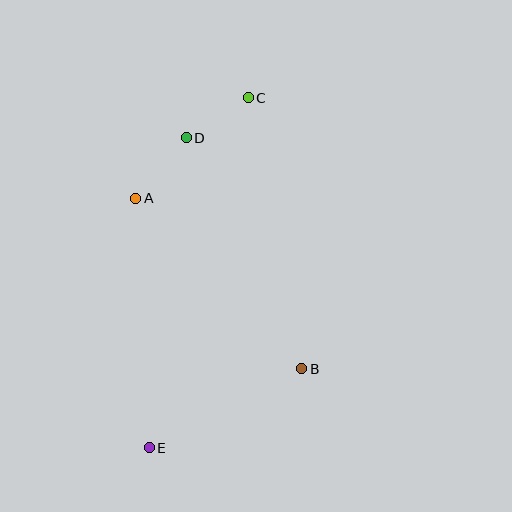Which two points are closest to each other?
Points C and D are closest to each other.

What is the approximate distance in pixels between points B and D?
The distance between B and D is approximately 258 pixels.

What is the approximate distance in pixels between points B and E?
The distance between B and E is approximately 172 pixels.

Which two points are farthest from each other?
Points C and E are farthest from each other.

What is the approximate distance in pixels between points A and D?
The distance between A and D is approximately 79 pixels.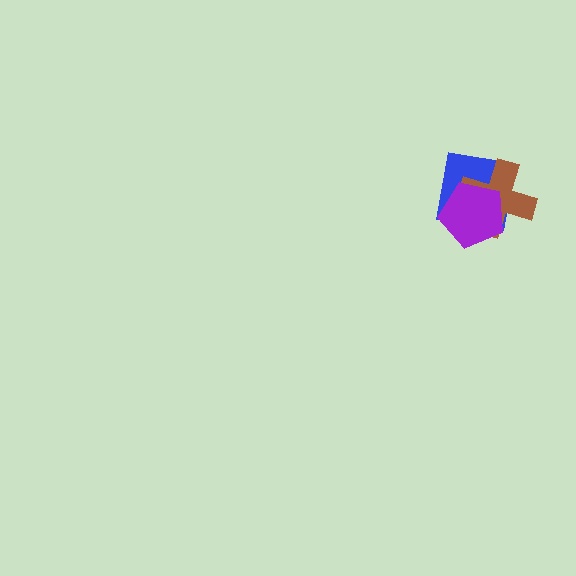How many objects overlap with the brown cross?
2 objects overlap with the brown cross.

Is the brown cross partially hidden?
Yes, it is partially covered by another shape.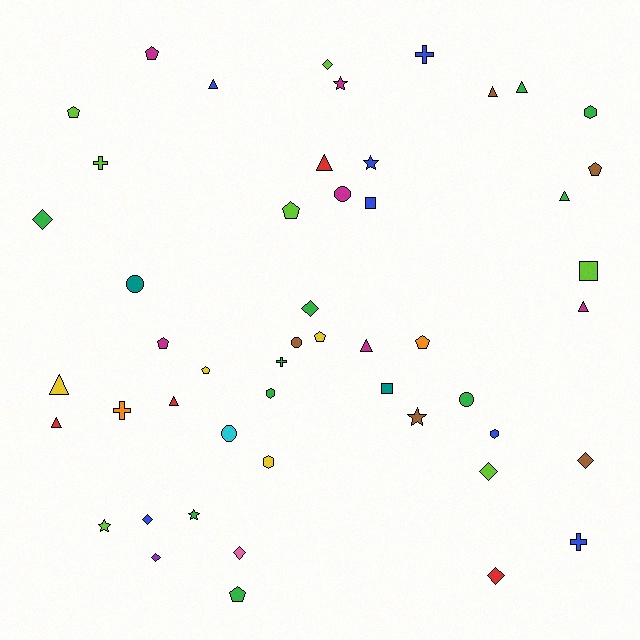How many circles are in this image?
There are 5 circles.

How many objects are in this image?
There are 50 objects.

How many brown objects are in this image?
There are 5 brown objects.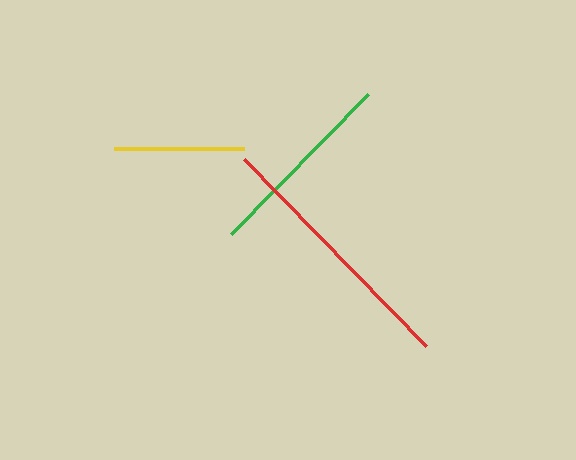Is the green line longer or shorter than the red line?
The red line is longer than the green line.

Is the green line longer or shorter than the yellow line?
The green line is longer than the yellow line.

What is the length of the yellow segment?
The yellow segment is approximately 130 pixels long.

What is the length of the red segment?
The red segment is approximately 261 pixels long.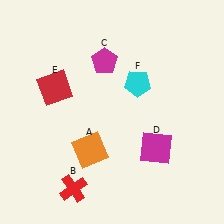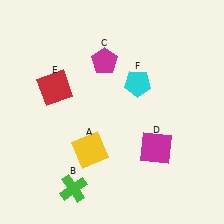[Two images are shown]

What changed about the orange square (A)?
In Image 1, A is orange. In Image 2, it changed to yellow.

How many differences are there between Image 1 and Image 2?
There are 2 differences between the two images.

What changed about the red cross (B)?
In Image 1, B is red. In Image 2, it changed to green.